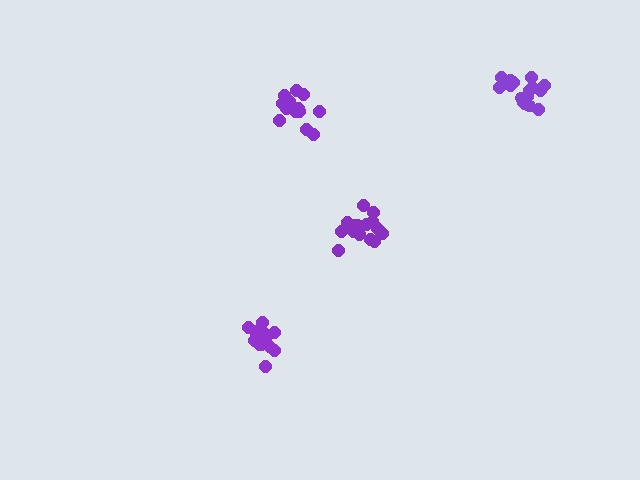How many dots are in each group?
Group 1: 17 dots, Group 2: 13 dots, Group 3: 14 dots, Group 4: 17 dots (61 total).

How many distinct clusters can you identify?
There are 4 distinct clusters.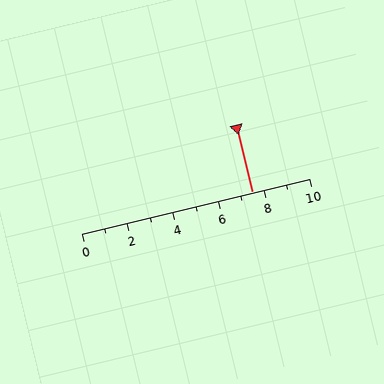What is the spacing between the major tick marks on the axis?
The major ticks are spaced 2 apart.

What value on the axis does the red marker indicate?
The marker indicates approximately 7.5.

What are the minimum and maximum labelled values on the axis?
The axis runs from 0 to 10.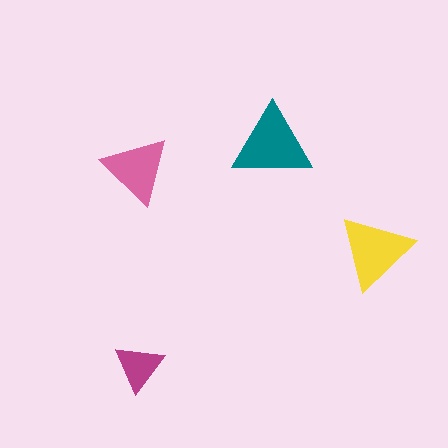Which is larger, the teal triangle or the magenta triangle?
The teal one.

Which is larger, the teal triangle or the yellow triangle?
The teal one.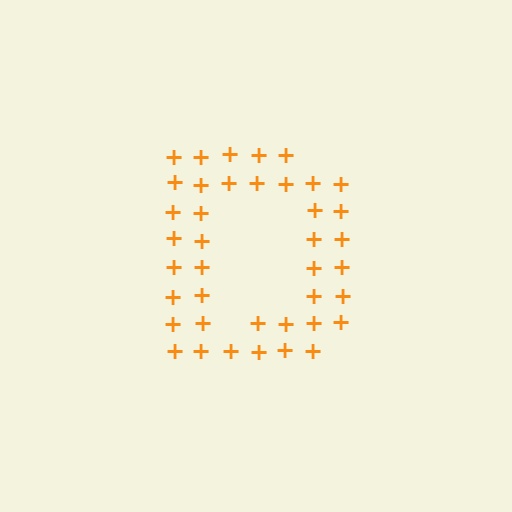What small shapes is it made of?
It is made of small plus signs.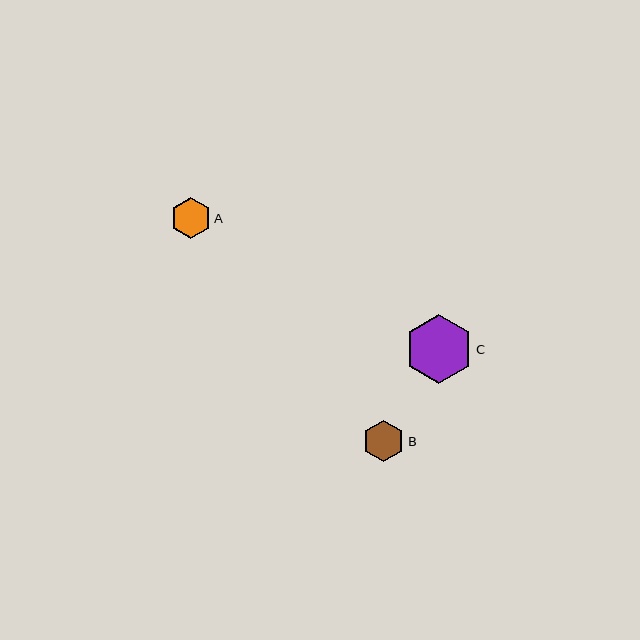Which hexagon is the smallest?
Hexagon A is the smallest with a size of approximately 40 pixels.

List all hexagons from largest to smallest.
From largest to smallest: C, B, A.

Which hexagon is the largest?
Hexagon C is the largest with a size of approximately 69 pixels.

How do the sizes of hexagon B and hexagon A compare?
Hexagon B and hexagon A are approximately the same size.